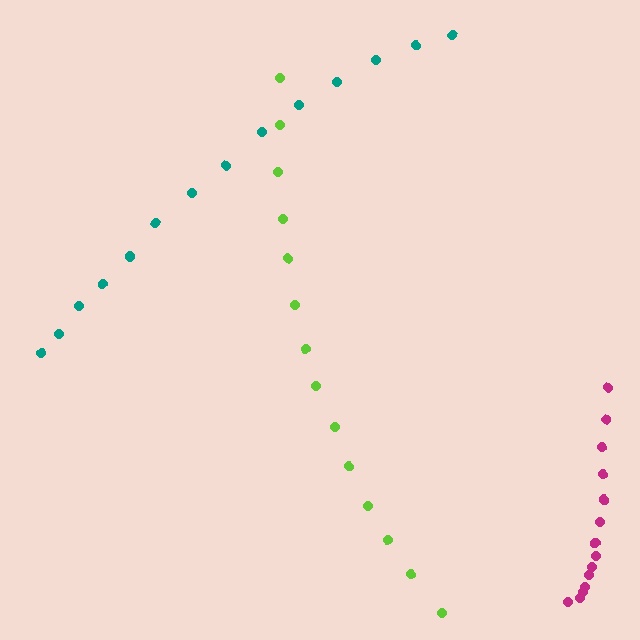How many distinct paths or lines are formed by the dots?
There are 3 distinct paths.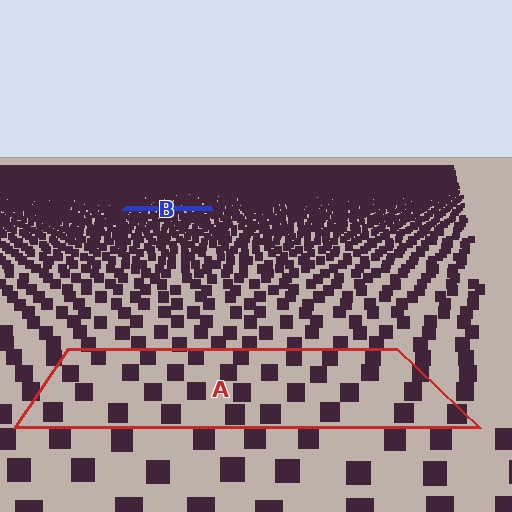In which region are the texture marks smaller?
The texture marks are smaller in region B, because it is farther away.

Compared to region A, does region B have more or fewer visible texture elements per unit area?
Region B has more texture elements per unit area — they are packed more densely because it is farther away.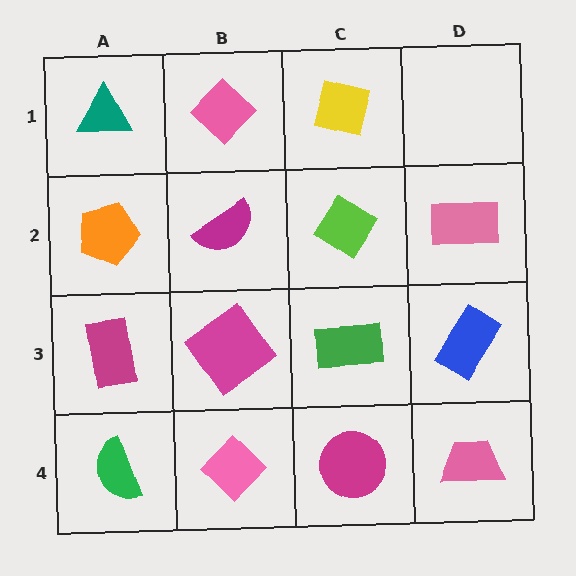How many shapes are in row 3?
4 shapes.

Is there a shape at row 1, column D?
No, that cell is empty.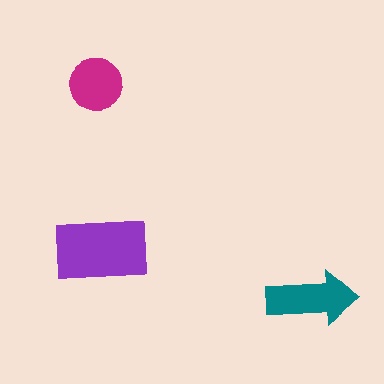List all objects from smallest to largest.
The magenta circle, the teal arrow, the purple rectangle.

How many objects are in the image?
There are 3 objects in the image.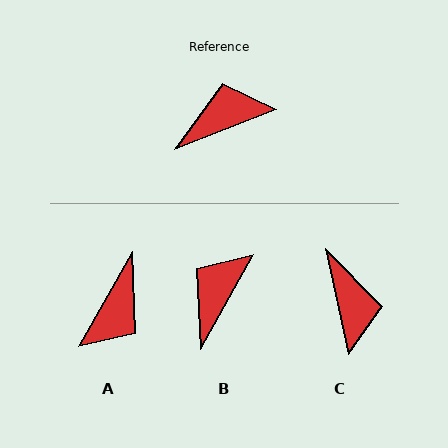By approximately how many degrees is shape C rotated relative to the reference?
Approximately 100 degrees clockwise.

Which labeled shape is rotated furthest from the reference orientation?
A, about 142 degrees away.